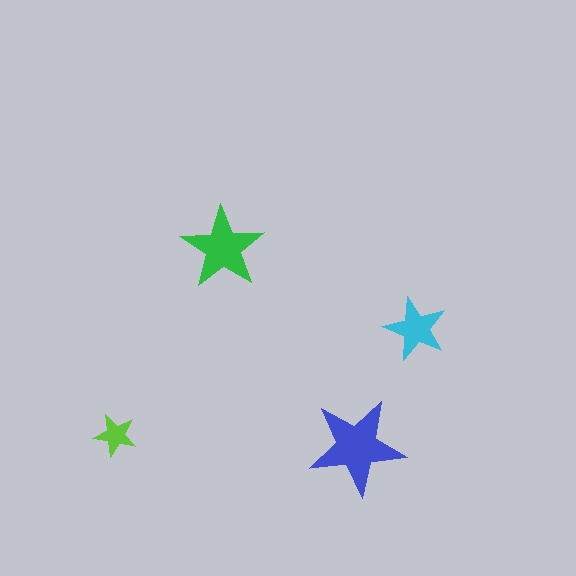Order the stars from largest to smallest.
the blue one, the green one, the cyan one, the lime one.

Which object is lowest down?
The blue star is bottommost.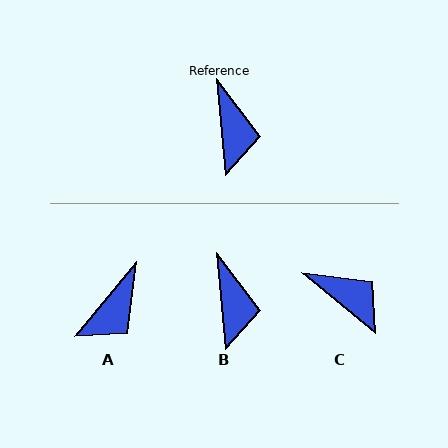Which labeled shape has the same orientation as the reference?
B.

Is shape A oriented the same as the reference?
No, it is off by about 45 degrees.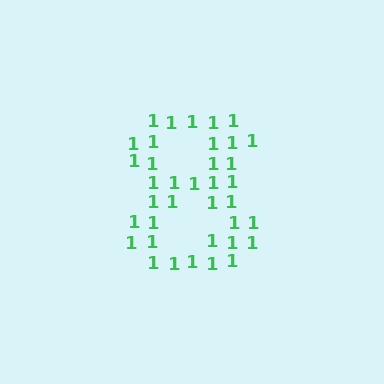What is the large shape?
The large shape is the digit 8.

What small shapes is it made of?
It is made of small digit 1's.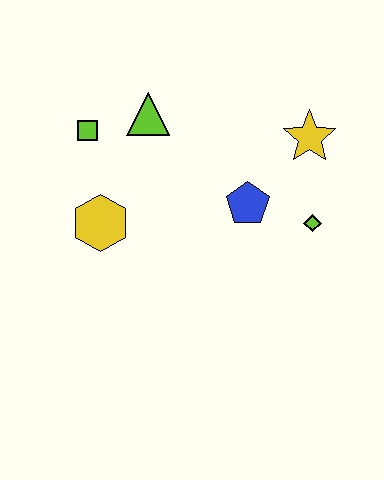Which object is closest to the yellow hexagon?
The lime square is closest to the yellow hexagon.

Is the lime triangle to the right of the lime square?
Yes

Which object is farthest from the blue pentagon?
The lime square is farthest from the blue pentagon.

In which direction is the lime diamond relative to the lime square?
The lime diamond is to the right of the lime square.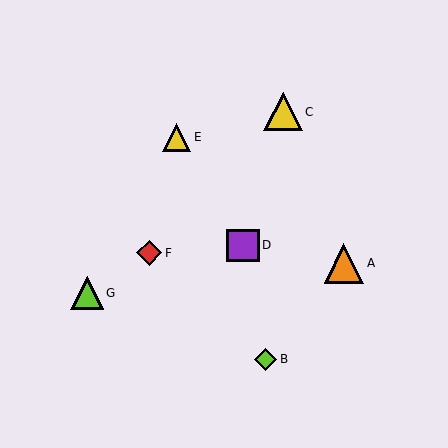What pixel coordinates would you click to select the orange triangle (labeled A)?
Click at (344, 263) to select the orange triangle A.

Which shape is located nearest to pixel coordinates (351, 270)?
The orange triangle (labeled A) at (344, 263) is nearest to that location.